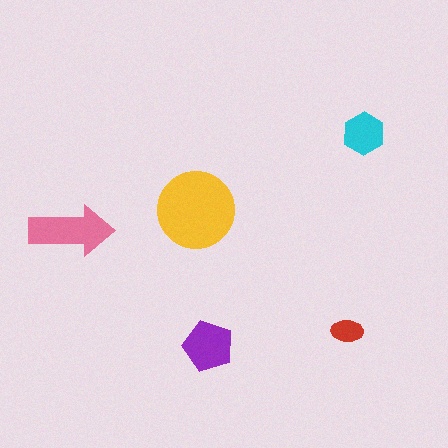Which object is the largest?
The yellow circle.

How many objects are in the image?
There are 5 objects in the image.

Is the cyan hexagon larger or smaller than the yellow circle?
Smaller.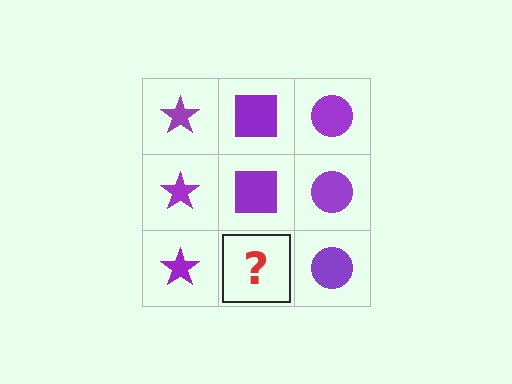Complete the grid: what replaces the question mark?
The question mark should be replaced with a purple square.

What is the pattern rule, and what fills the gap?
The rule is that each column has a consistent shape. The gap should be filled with a purple square.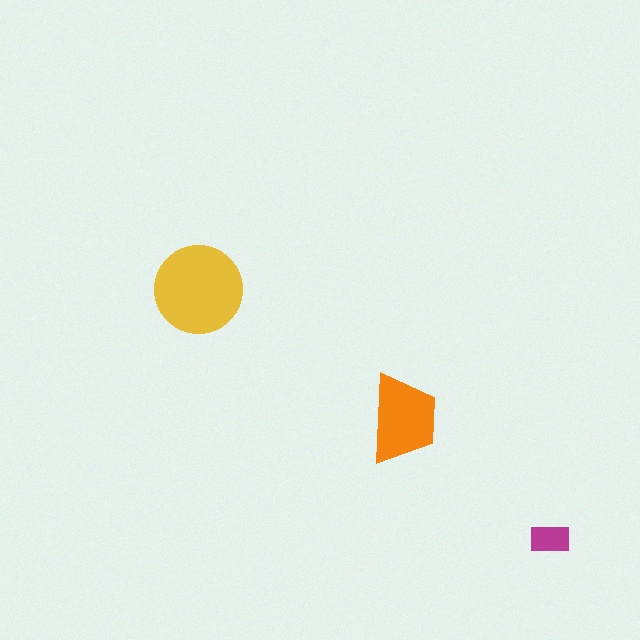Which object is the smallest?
The magenta rectangle.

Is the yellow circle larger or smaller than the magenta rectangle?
Larger.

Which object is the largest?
The yellow circle.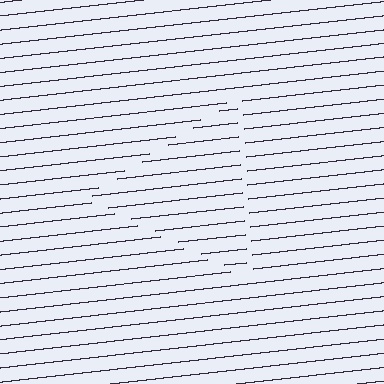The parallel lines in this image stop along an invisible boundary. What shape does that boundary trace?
An illusory triangle. The interior of the shape contains the same grating, shifted by half a period — the contour is defined by the phase discontinuity where line-ends from the inner and outer gratings abut.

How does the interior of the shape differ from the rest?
The interior of the shape contains the same grating, shifted by half a period — the contour is defined by the phase discontinuity where line-ends from the inner and outer gratings abut.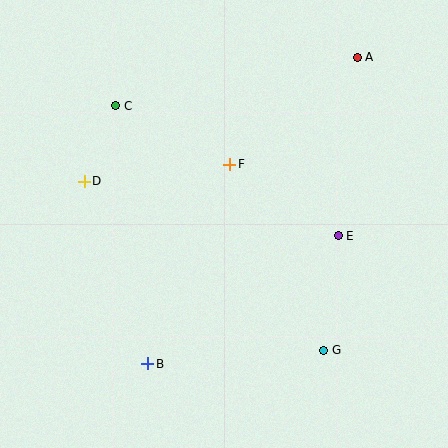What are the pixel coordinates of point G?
Point G is at (324, 350).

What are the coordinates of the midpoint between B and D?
The midpoint between B and D is at (116, 273).